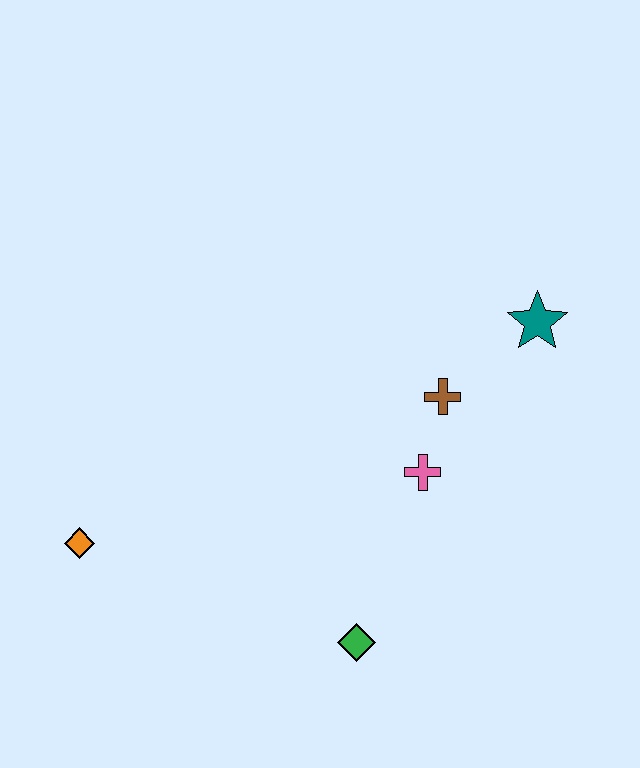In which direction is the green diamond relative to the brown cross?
The green diamond is below the brown cross.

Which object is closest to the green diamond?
The pink cross is closest to the green diamond.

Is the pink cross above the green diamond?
Yes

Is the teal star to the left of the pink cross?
No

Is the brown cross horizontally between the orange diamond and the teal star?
Yes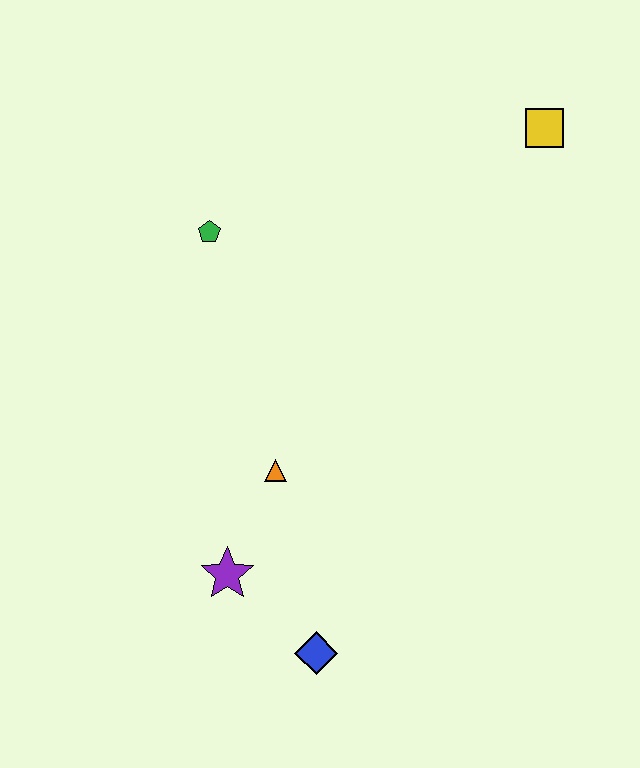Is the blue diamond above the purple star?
No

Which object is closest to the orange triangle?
The purple star is closest to the orange triangle.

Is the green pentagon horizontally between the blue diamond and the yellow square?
No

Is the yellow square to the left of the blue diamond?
No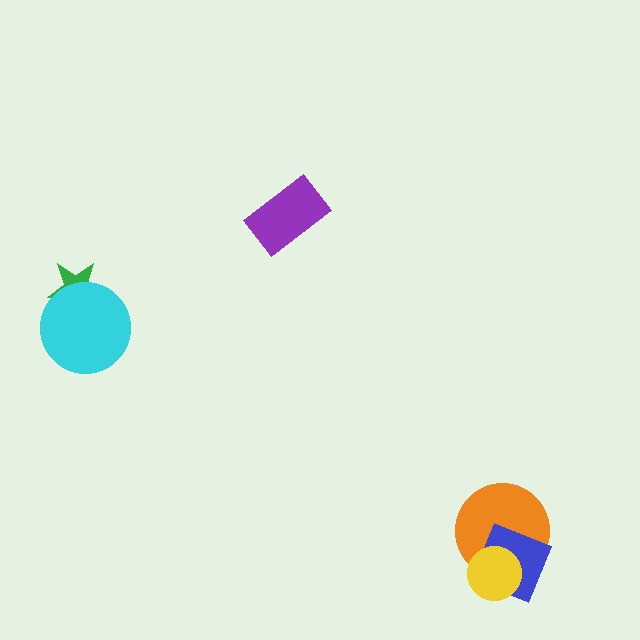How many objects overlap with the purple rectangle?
0 objects overlap with the purple rectangle.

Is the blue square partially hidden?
Yes, it is partially covered by another shape.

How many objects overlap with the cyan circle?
1 object overlaps with the cyan circle.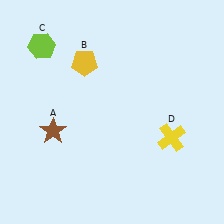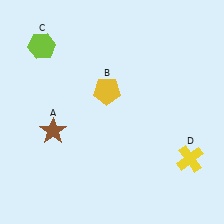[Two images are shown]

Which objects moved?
The objects that moved are: the yellow pentagon (B), the yellow cross (D).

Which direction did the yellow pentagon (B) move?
The yellow pentagon (B) moved down.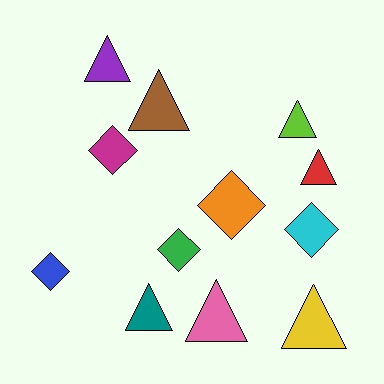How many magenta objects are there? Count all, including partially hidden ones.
There is 1 magenta object.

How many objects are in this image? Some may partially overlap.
There are 12 objects.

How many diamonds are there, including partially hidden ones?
There are 5 diamonds.